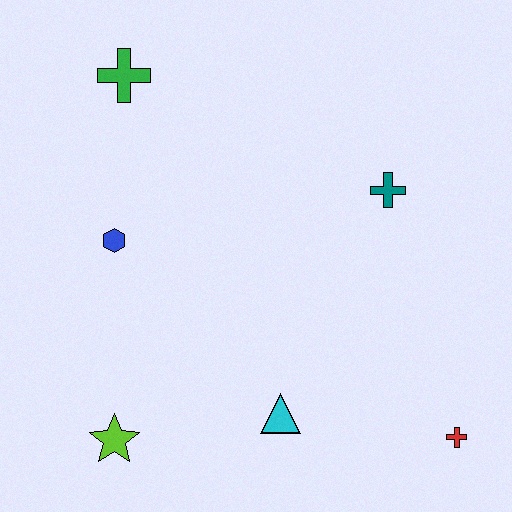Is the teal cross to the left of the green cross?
No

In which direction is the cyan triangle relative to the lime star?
The cyan triangle is to the right of the lime star.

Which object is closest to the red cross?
The cyan triangle is closest to the red cross.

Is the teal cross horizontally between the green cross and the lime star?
No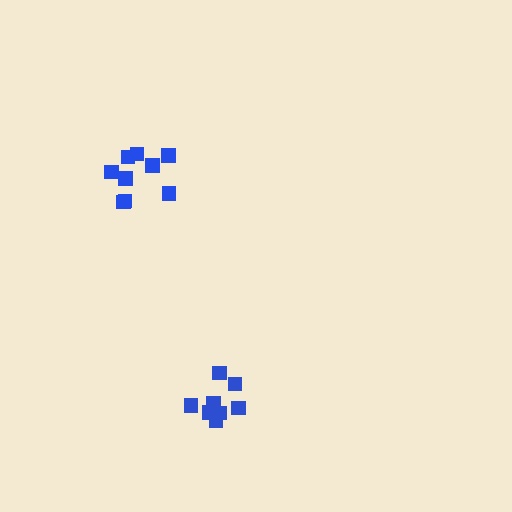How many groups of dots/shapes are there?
There are 2 groups.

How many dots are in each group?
Group 1: 9 dots, Group 2: 8 dots (17 total).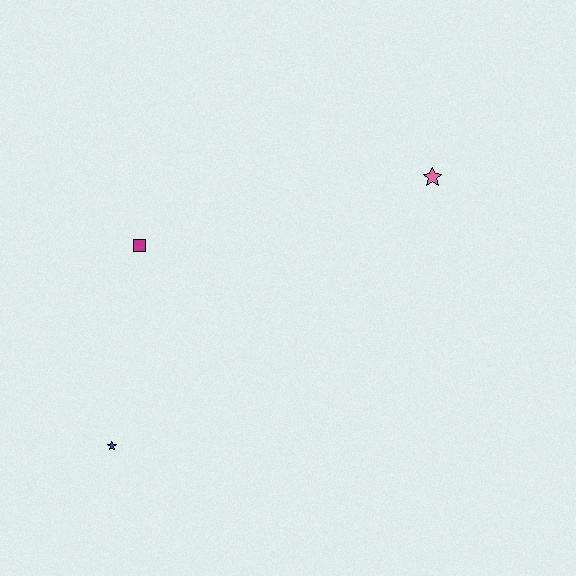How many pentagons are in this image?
There are no pentagons.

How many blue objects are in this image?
There is 1 blue object.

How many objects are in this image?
There are 3 objects.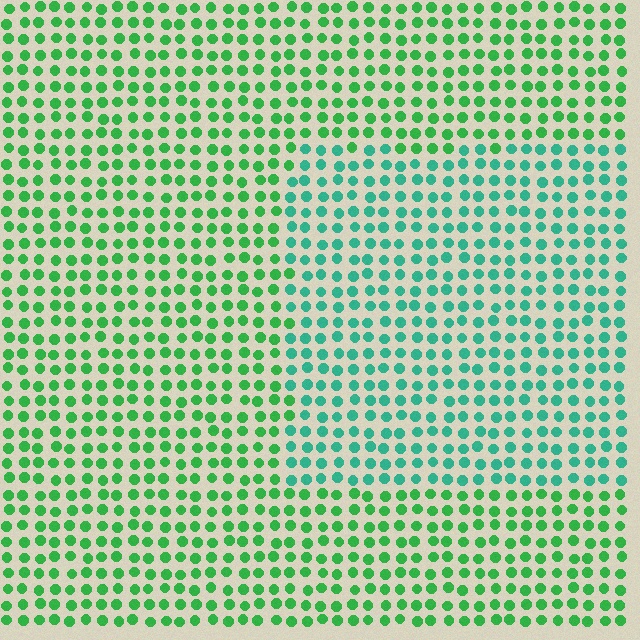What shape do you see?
I see a rectangle.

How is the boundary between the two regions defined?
The boundary is defined purely by a slight shift in hue (about 33 degrees). Spacing, size, and orientation are identical on both sides.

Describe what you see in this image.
The image is filled with small green elements in a uniform arrangement. A rectangle-shaped region is visible where the elements are tinted to a slightly different hue, forming a subtle color boundary.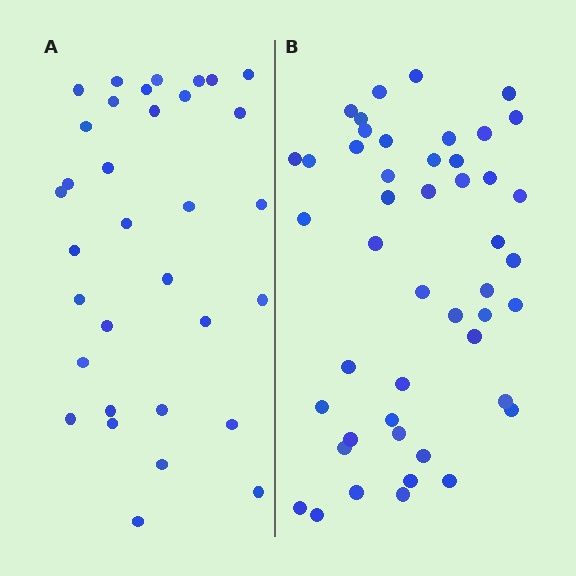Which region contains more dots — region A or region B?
Region B (the right region) has more dots.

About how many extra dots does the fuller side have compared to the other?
Region B has approximately 15 more dots than region A.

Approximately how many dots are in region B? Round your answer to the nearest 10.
About 50 dots. (The exact count is 47, which rounds to 50.)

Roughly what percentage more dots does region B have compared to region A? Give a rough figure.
About 40% more.